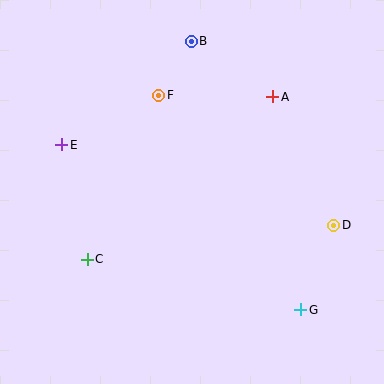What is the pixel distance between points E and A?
The distance between E and A is 216 pixels.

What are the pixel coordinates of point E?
Point E is at (62, 145).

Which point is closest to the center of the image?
Point F at (159, 95) is closest to the center.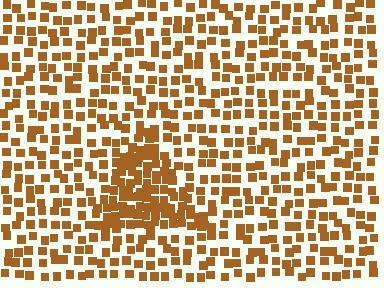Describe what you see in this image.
The image contains small brown elements arranged at two different densities. A triangle-shaped region is visible where the elements are more densely packed than the surrounding area.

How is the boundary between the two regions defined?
The boundary is defined by a change in element density (approximately 2.1x ratio). All elements are the same color, size, and shape.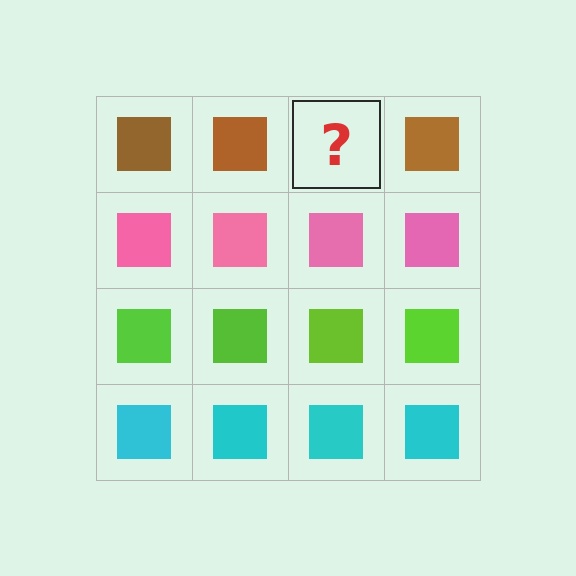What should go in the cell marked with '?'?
The missing cell should contain a brown square.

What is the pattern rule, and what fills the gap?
The rule is that each row has a consistent color. The gap should be filled with a brown square.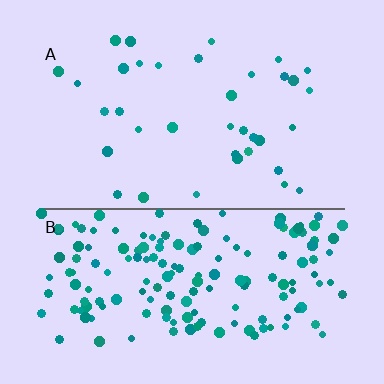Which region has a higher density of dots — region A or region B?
B (the bottom).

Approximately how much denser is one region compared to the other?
Approximately 4.4× — region B over region A.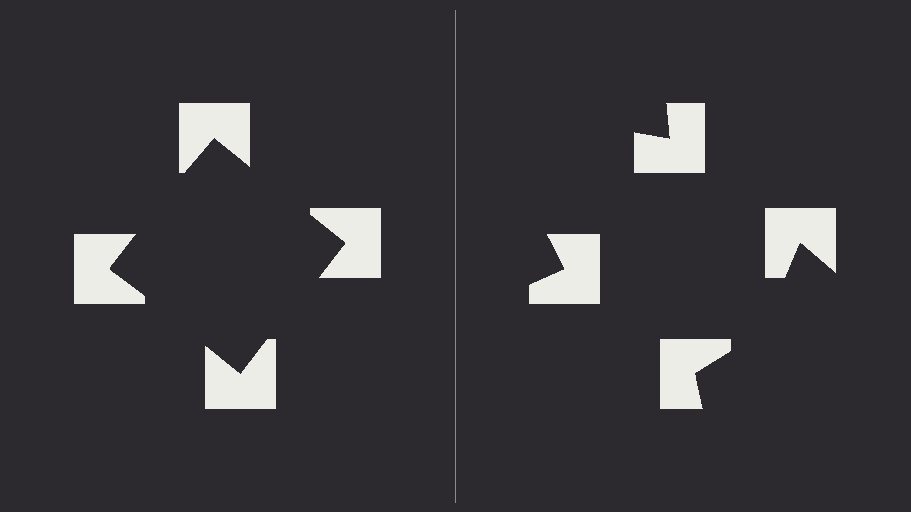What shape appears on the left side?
An illusory square.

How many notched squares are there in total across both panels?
8 — 4 on each side.